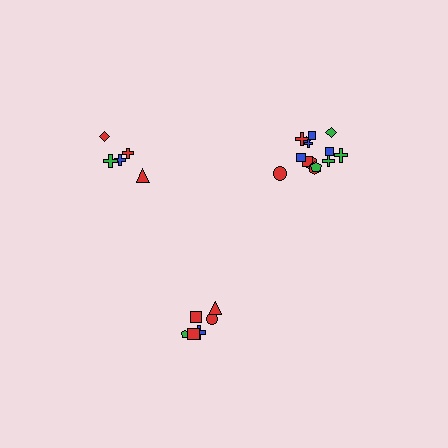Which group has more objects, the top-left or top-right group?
The top-right group.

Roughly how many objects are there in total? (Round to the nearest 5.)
Roughly 25 objects in total.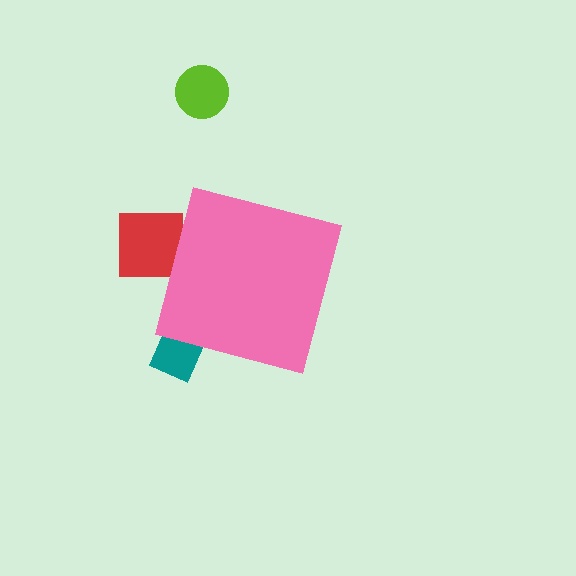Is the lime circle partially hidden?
No, the lime circle is fully visible.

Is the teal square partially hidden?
Yes, the teal square is partially hidden behind the pink square.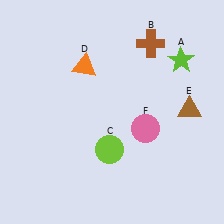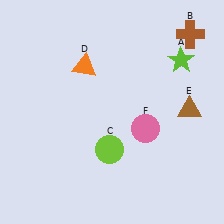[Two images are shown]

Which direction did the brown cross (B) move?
The brown cross (B) moved right.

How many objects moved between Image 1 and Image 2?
1 object moved between the two images.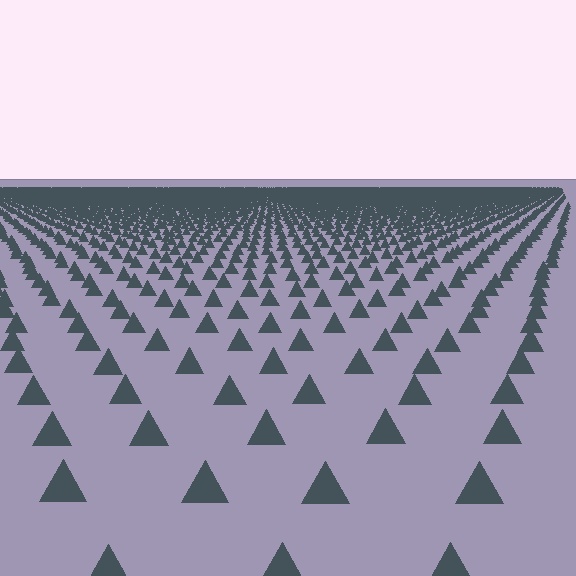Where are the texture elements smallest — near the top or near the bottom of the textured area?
Near the top.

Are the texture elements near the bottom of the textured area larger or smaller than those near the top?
Larger. Near the bottom, elements are closer to the viewer and appear at a bigger on-screen size.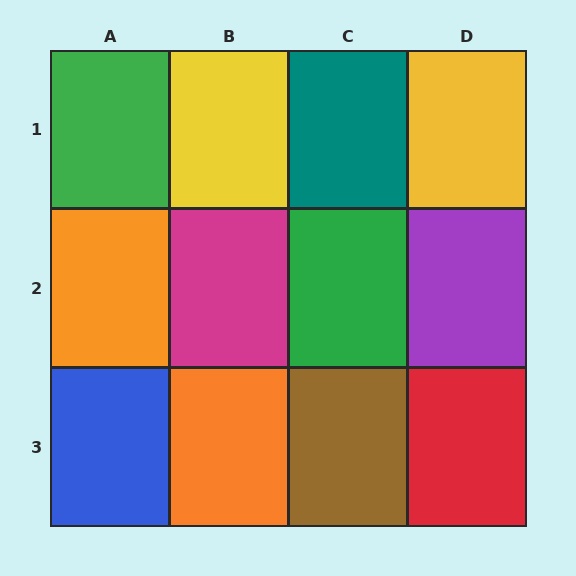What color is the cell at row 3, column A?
Blue.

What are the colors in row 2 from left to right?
Orange, magenta, green, purple.